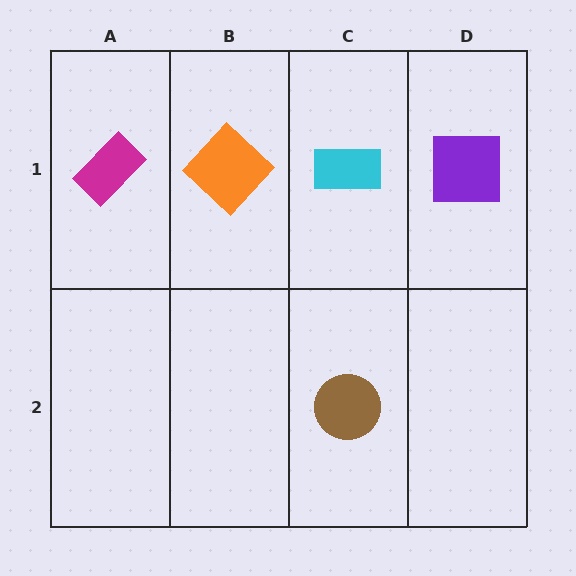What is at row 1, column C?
A cyan rectangle.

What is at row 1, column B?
An orange diamond.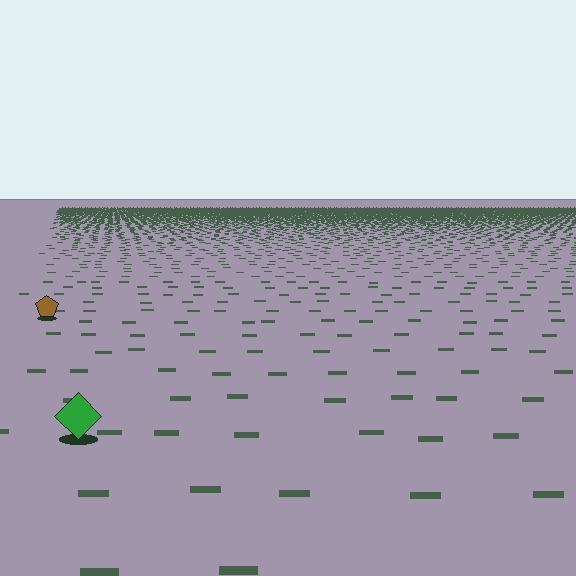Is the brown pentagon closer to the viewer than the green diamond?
No. The green diamond is closer — you can tell from the texture gradient: the ground texture is coarser near it.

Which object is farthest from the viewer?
The brown pentagon is farthest from the viewer. It appears smaller and the ground texture around it is denser.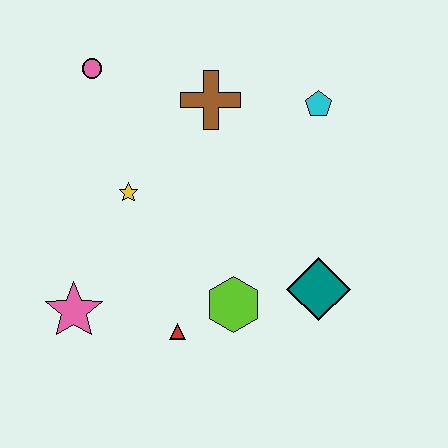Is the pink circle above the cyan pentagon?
Yes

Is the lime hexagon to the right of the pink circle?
Yes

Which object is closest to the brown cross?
The cyan pentagon is closest to the brown cross.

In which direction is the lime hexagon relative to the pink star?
The lime hexagon is to the right of the pink star.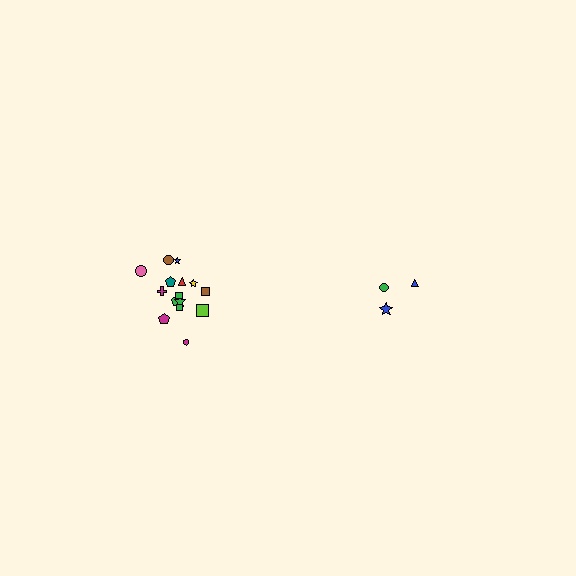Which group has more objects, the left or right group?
The left group.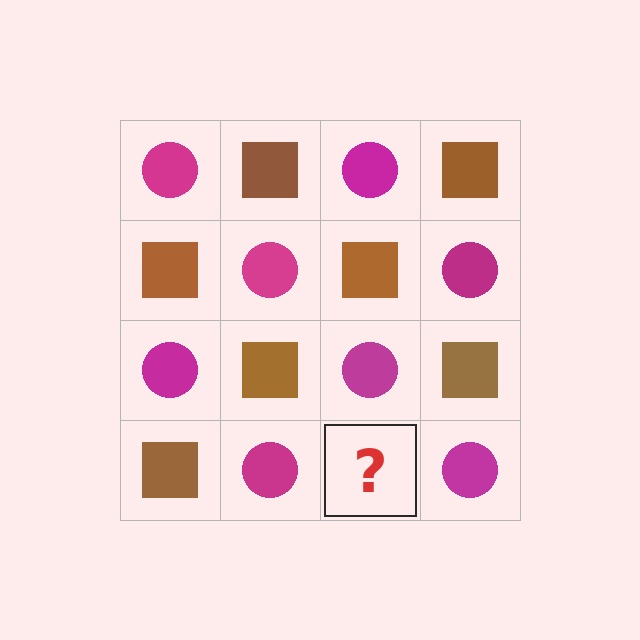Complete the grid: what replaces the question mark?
The question mark should be replaced with a brown square.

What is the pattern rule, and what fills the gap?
The rule is that it alternates magenta circle and brown square in a checkerboard pattern. The gap should be filled with a brown square.